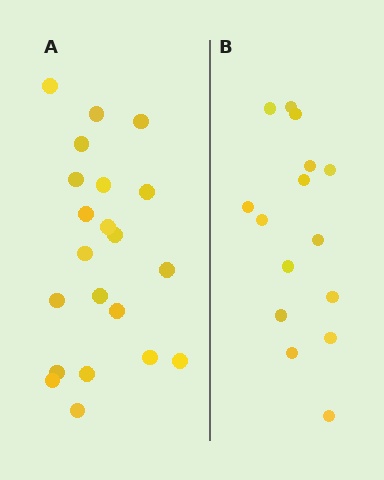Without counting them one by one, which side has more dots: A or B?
Region A (the left region) has more dots.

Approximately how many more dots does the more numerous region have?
Region A has about 6 more dots than region B.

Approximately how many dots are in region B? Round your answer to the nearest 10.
About 20 dots. (The exact count is 15, which rounds to 20.)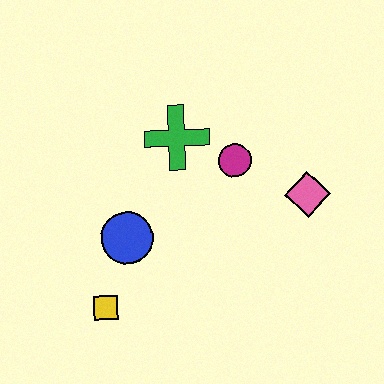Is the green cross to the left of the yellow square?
No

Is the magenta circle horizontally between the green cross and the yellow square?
No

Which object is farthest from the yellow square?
The pink diamond is farthest from the yellow square.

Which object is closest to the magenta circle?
The green cross is closest to the magenta circle.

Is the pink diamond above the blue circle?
Yes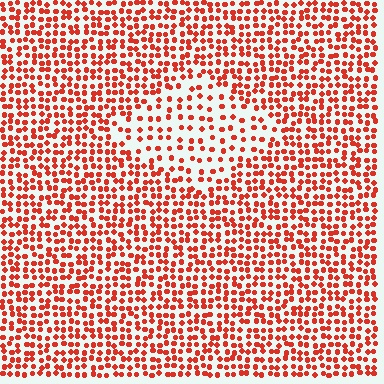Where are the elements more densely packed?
The elements are more densely packed outside the diamond boundary.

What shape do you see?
I see a diamond.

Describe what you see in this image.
The image contains small red elements arranged at two different densities. A diamond-shaped region is visible where the elements are less densely packed than the surrounding area.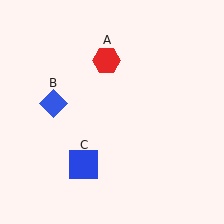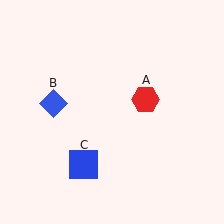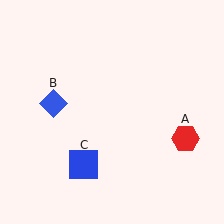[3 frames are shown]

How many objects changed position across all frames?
1 object changed position: red hexagon (object A).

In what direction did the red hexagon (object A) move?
The red hexagon (object A) moved down and to the right.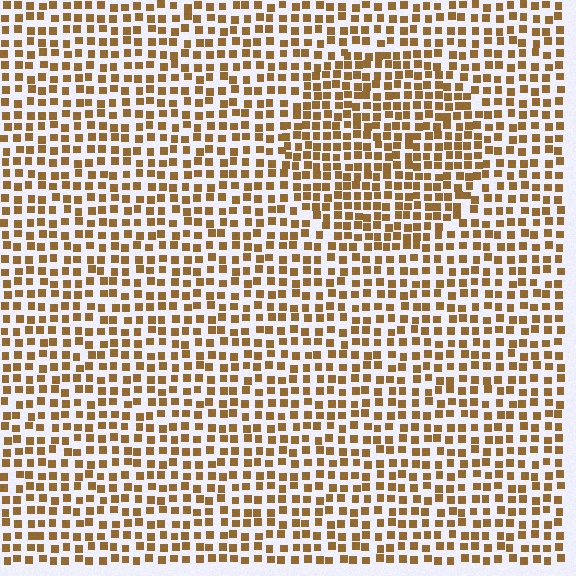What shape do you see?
I see a circle.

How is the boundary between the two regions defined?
The boundary is defined by a change in element density (approximately 1.4x ratio). All elements are the same color, size, and shape.